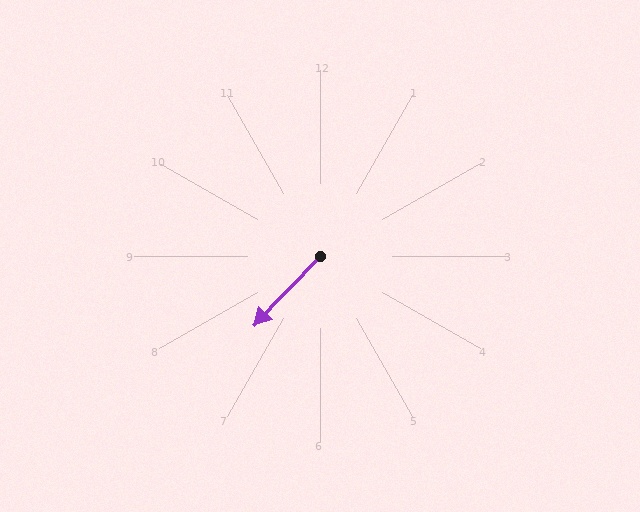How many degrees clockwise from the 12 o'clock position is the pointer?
Approximately 224 degrees.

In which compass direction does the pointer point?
Southwest.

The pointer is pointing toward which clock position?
Roughly 7 o'clock.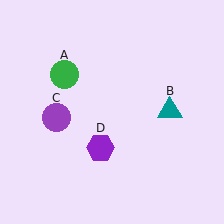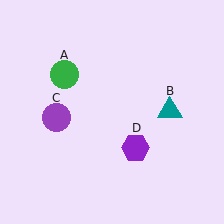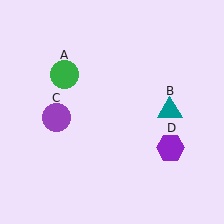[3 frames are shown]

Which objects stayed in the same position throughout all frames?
Green circle (object A) and teal triangle (object B) and purple circle (object C) remained stationary.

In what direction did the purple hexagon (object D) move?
The purple hexagon (object D) moved right.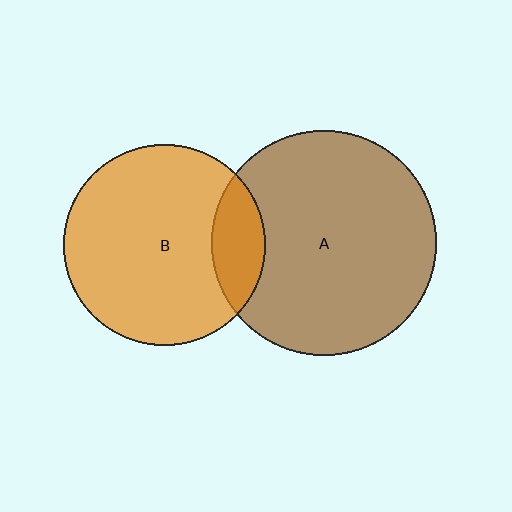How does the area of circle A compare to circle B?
Approximately 1.2 times.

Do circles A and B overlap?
Yes.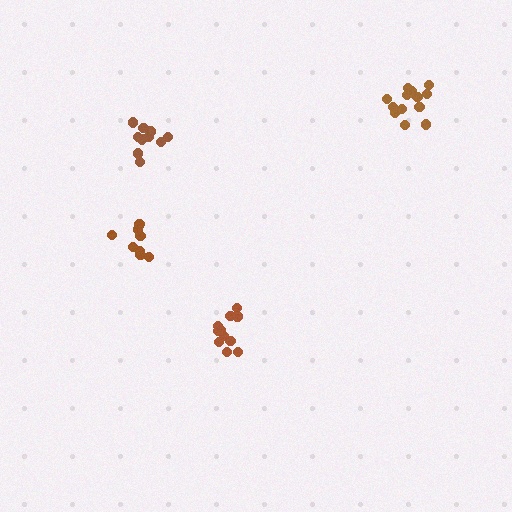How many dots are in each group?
Group 1: 14 dots, Group 2: 11 dots, Group 3: 9 dots, Group 4: 10 dots (44 total).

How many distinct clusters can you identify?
There are 4 distinct clusters.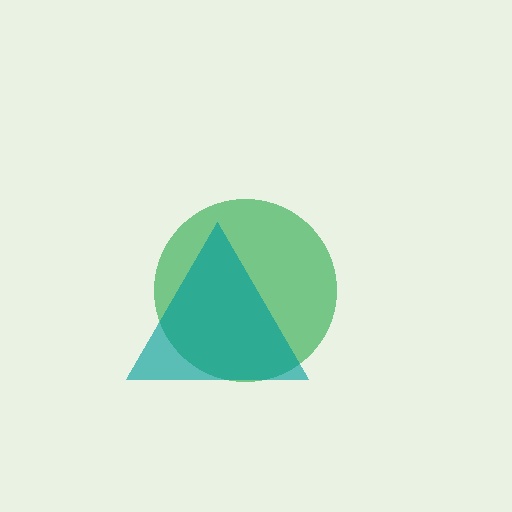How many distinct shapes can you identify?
There are 2 distinct shapes: a green circle, a teal triangle.